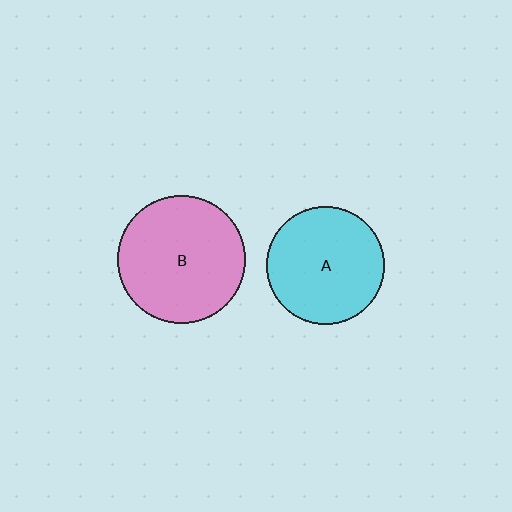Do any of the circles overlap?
No, none of the circles overlap.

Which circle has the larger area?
Circle B (pink).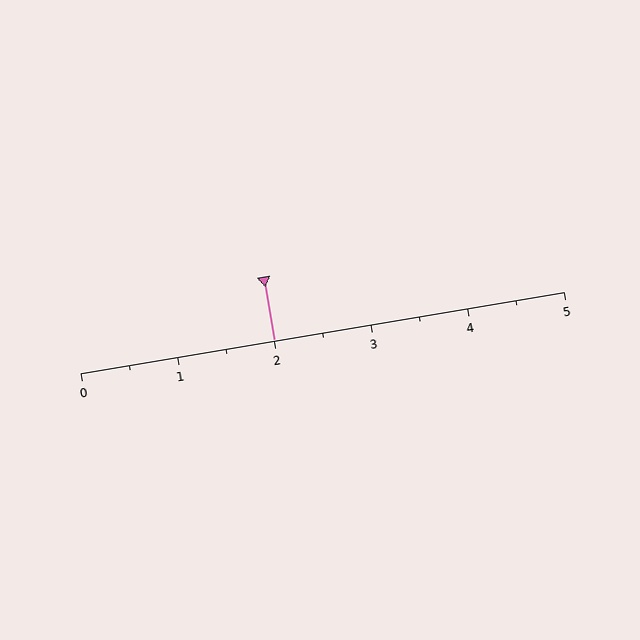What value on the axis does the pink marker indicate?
The marker indicates approximately 2.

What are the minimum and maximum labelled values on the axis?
The axis runs from 0 to 5.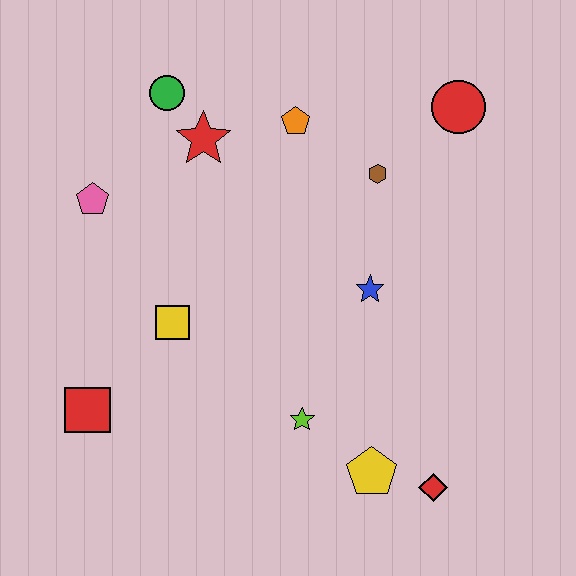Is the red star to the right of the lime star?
No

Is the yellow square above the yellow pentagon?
Yes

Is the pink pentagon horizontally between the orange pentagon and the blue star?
No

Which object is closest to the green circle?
The red star is closest to the green circle.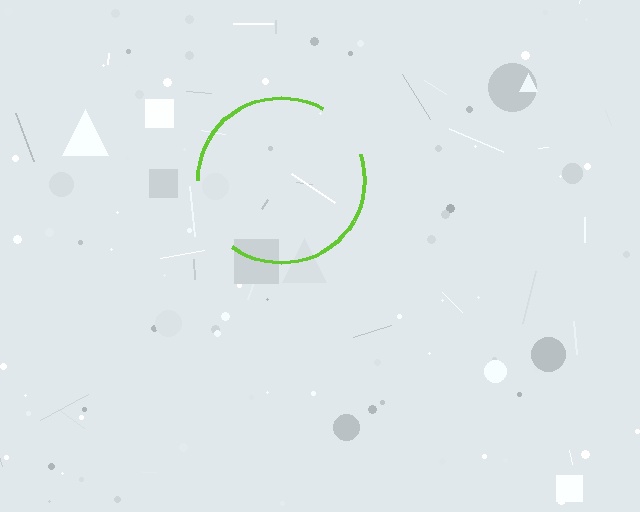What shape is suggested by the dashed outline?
The dashed outline suggests a circle.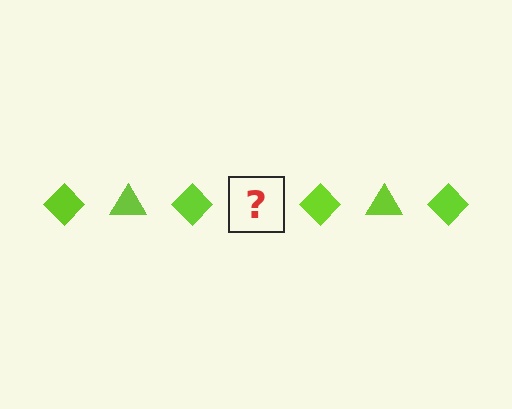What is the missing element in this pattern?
The missing element is a lime triangle.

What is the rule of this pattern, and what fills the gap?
The rule is that the pattern cycles through diamond, triangle shapes in lime. The gap should be filled with a lime triangle.